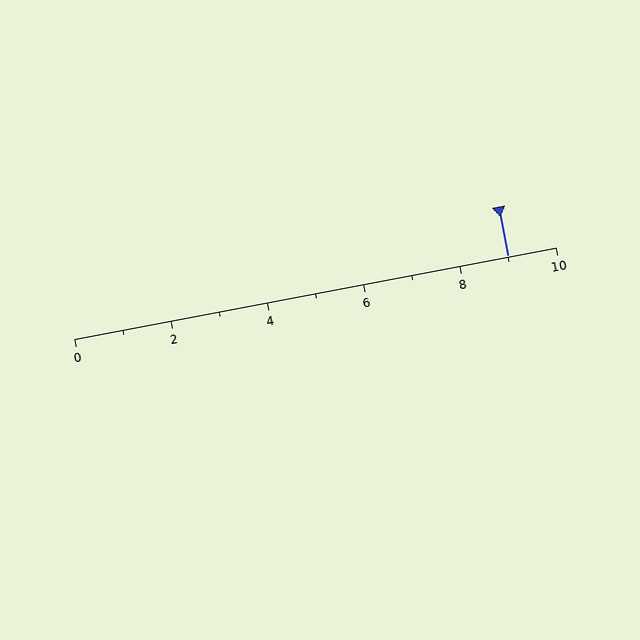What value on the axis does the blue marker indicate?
The marker indicates approximately 9.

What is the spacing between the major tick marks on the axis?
The major ticks are spaced 2 apart.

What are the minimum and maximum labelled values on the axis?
The axis runs from 0 to 10.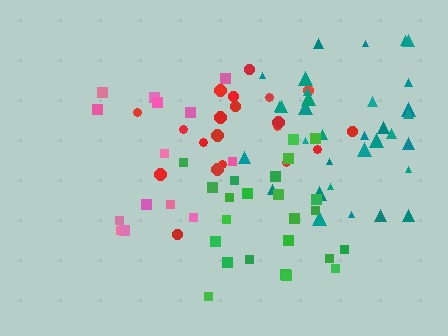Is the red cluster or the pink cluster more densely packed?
Pink.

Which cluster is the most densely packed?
Green.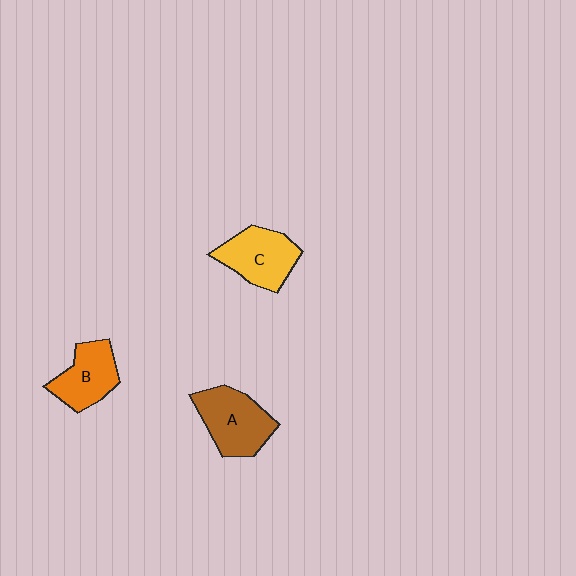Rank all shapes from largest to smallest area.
From largest to smallest: A (brown), C (yellow), B (orange).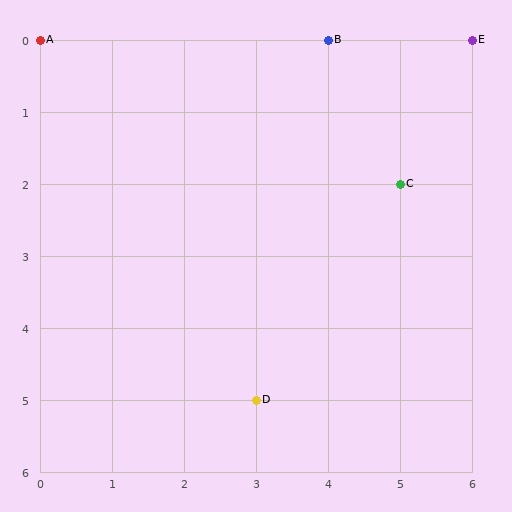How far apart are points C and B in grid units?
Points C and B are 1 column and 2 rows apart (about 2.2 grid units diagonally).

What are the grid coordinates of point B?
Point B is at grid coordinates (4, 0).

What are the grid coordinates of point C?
Point C is at grid coordinates (5, 2).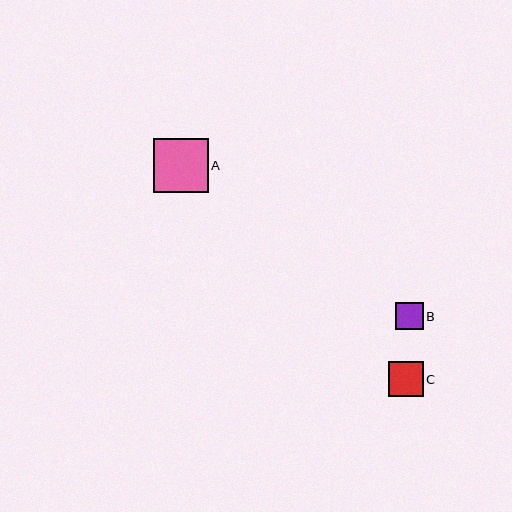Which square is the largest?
Square A is the largest with a size of approximately 55 pixels.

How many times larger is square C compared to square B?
Square C is approximately 1.3 times the size of square B.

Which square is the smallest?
Square B is the smallest with a size of approximately 27 pixels.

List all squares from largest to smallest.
From largest to smallest: A, C, B.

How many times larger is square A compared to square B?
Square A is approximately 2.0 times the size of square B.